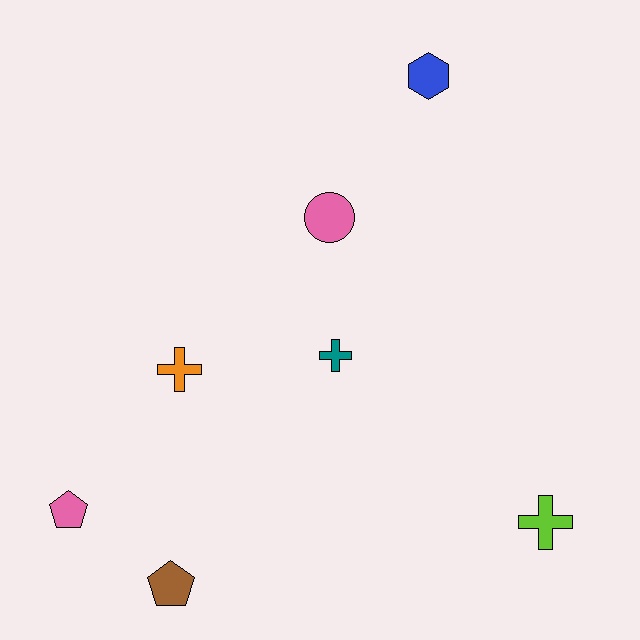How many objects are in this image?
There are 7 objects.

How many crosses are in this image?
There are 3 crosses.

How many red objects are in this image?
There are no red objects.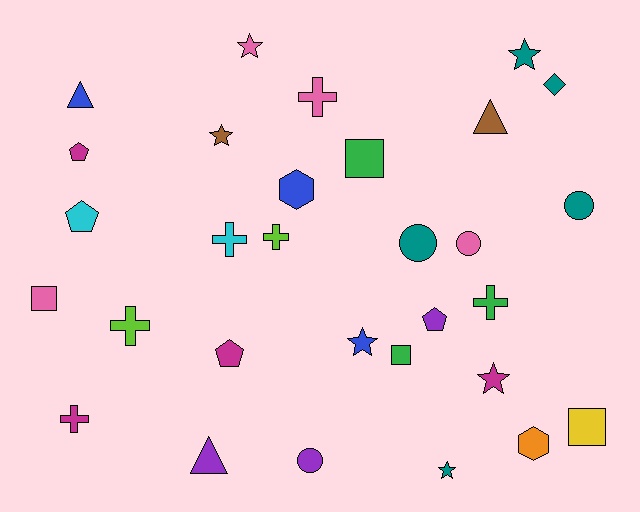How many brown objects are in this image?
There are 2 brown objects.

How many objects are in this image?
There are 30 objects.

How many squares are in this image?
There are 4 squares.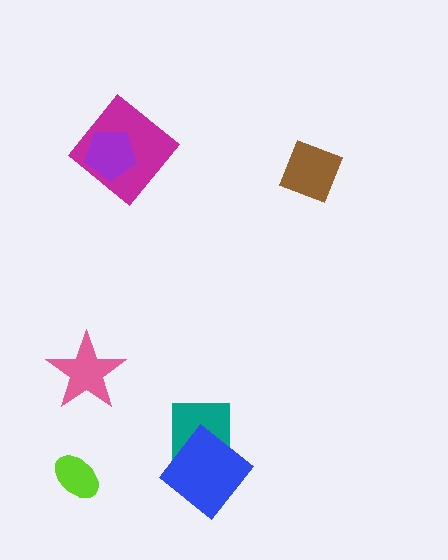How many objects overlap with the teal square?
1 object overlaps with the teal square.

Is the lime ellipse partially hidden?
No, no other shape covers it.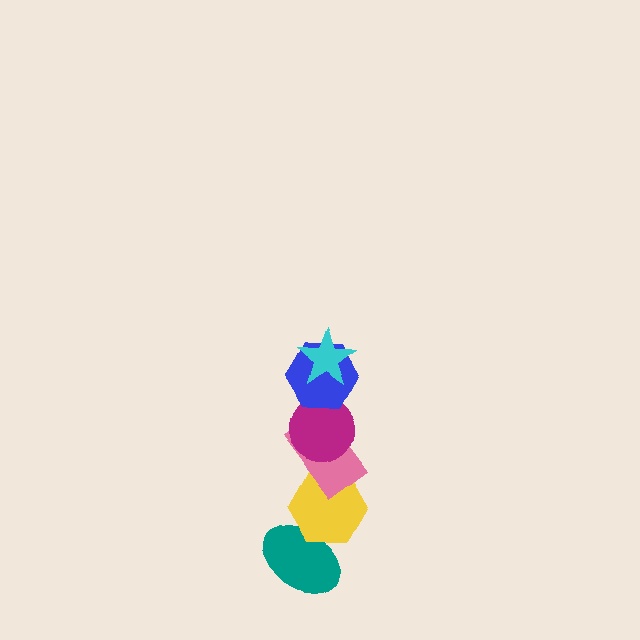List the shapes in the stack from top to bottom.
From top to bottom: the cyan star, the blue hexagon, the magenta circle, the pink rectangle, the yellow hexagon, the teal ellipse.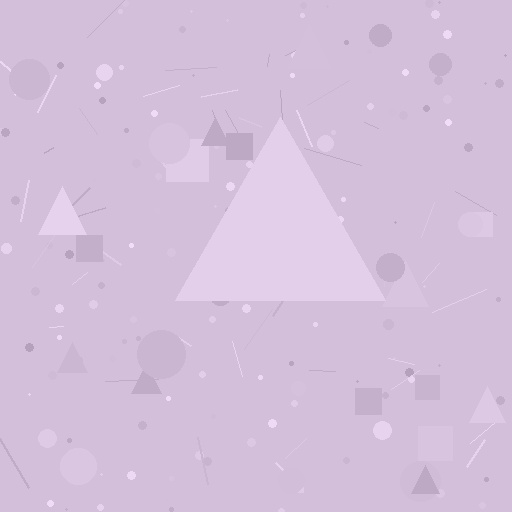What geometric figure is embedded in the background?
A triangle is embedded in the background.